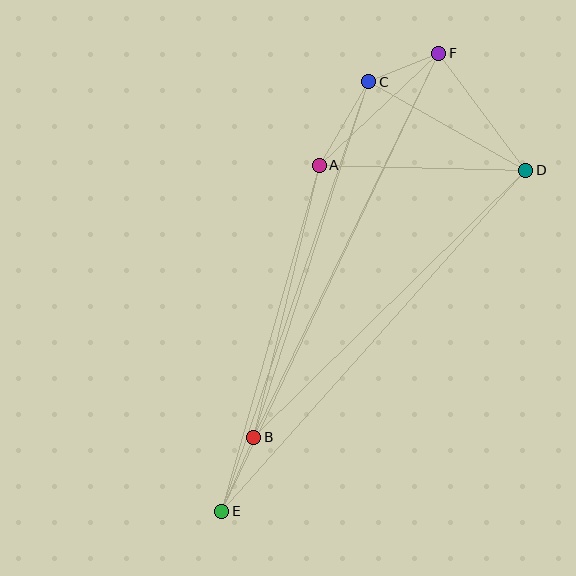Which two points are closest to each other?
Points C and F are closest to each other.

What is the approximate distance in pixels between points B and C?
The distance between B and C is approximately 373 pixels.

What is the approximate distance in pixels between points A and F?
The distance between A and F is approximately 164 pixels.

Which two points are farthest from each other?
Points E and F are farthest from each other.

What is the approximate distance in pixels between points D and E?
The distance between D and E is approximately 457 pixels.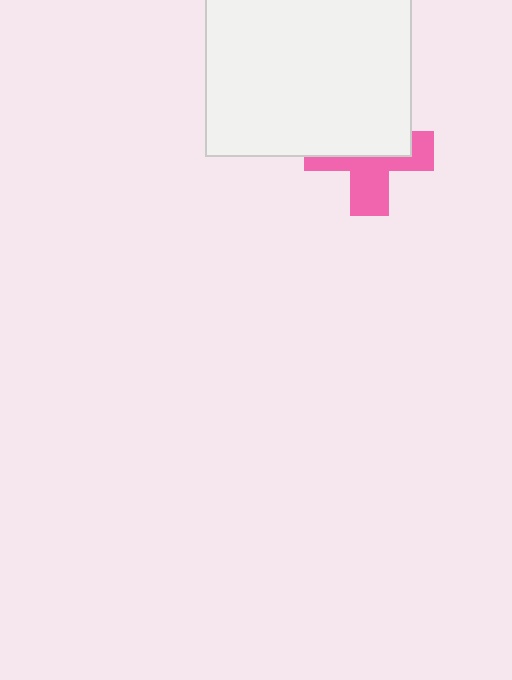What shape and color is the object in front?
The object in front is a white square.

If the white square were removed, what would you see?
You would see the complete pink cross.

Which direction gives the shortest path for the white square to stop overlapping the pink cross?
Moving up gives the shortest separation.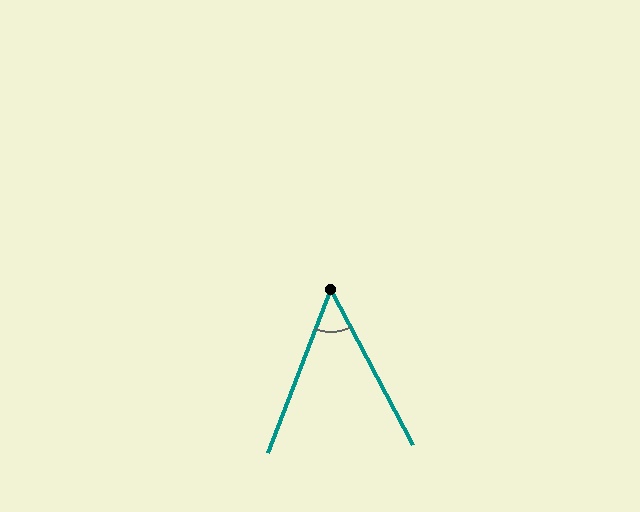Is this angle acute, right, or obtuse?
It is acute.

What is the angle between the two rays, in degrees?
Approximately 49 degrees.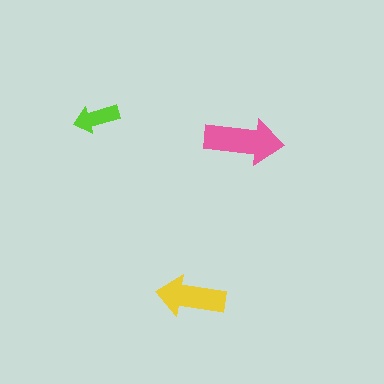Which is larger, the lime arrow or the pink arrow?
The pink one.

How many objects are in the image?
There are 3 objects in the image.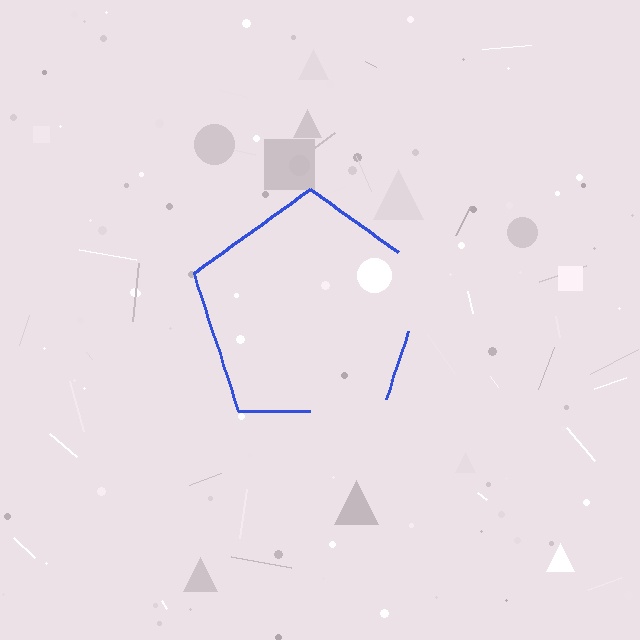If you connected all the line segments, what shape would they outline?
They would outline a pentagon.